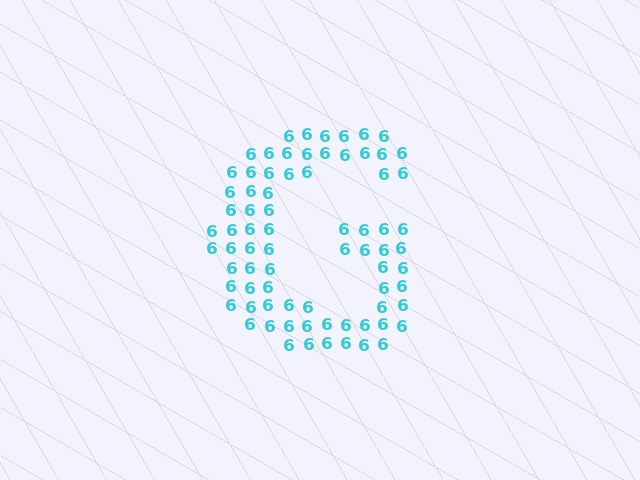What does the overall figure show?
The overall figure shows the letter G.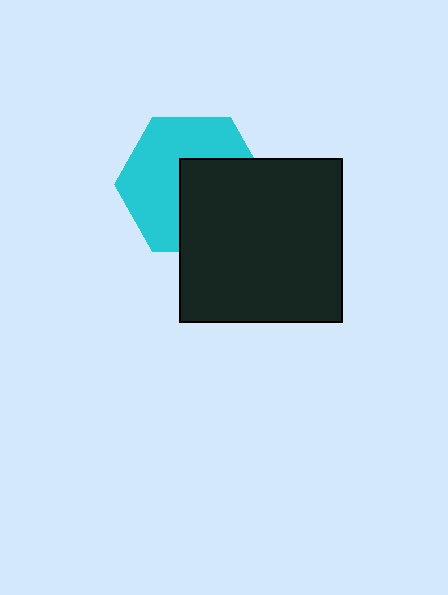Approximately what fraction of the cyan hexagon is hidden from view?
Roughly 44% of the cyan hexagon is hidden behind the black square.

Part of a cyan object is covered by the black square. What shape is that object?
It is a hexagon.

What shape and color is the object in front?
The object in front is a black square.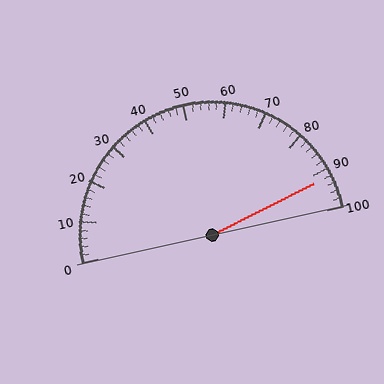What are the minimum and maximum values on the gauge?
The gauge ranges from 0 to 100.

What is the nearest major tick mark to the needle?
The nearest major tick mark is 90.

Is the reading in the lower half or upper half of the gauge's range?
The reading is in the upper half of the range (0 to 100).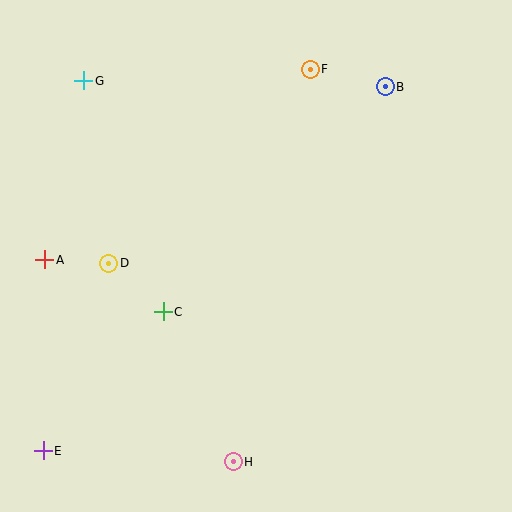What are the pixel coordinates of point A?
Point A is at (45, 260).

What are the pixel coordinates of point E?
Point E is at (43, 451).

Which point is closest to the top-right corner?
Point B is closest to the top-right corner.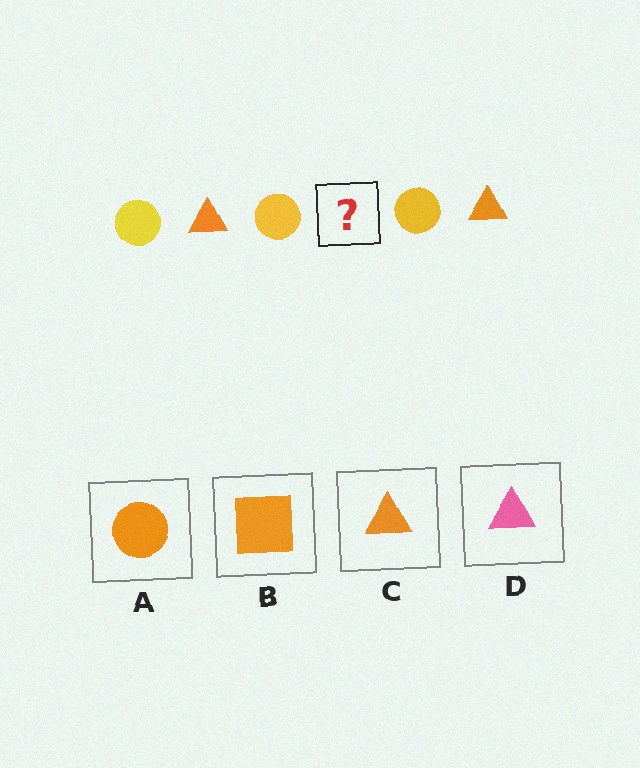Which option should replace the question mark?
Option C.